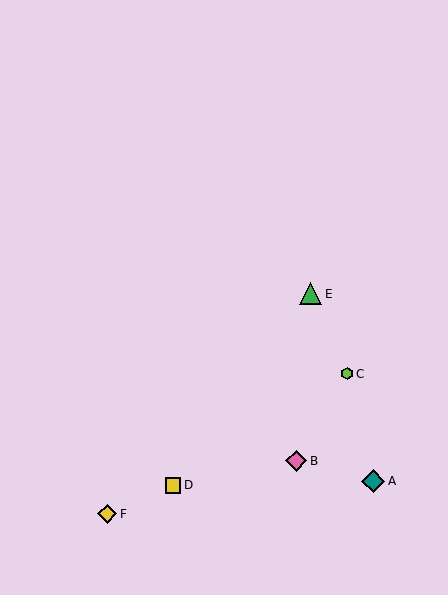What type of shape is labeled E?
Shape E is a green triangle.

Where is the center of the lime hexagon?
The center of the lime hexagon is at (347, 374).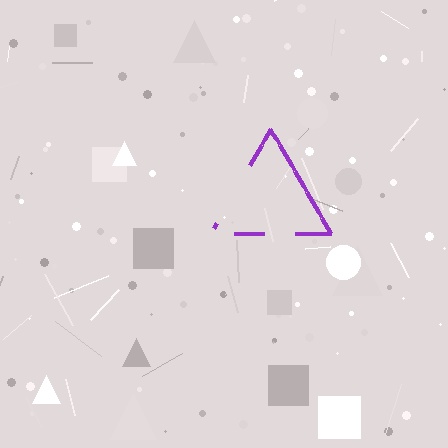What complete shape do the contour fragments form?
The contour fragments form a triangle.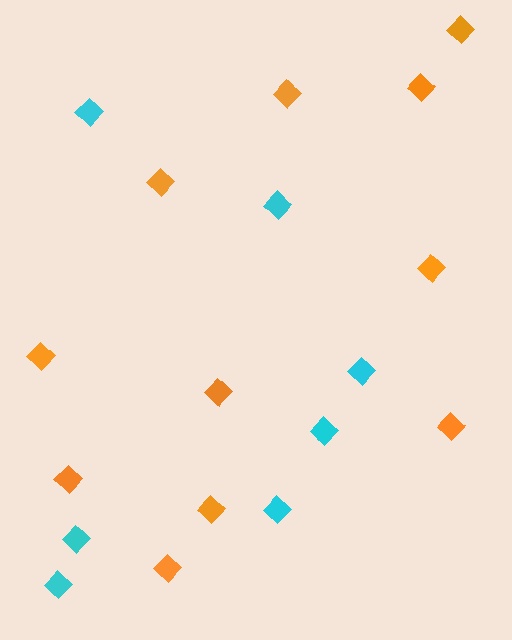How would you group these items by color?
There are 2 groups: one group of cyan diamonds (7) and one group of orange diamonds (11).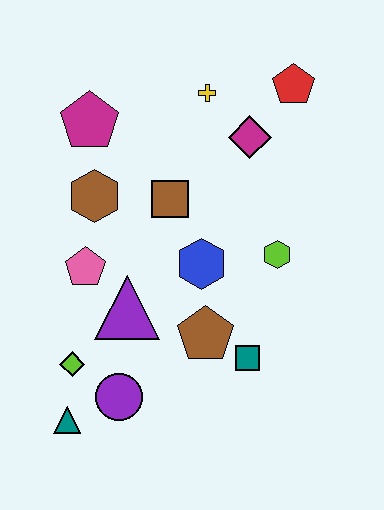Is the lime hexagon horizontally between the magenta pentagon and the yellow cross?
No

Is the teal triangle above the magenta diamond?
No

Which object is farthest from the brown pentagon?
The red pentagon is farthest from the brown pentagon.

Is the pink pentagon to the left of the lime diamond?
No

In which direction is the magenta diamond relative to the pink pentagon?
The magenta diamond is to the right of the pink pentagon.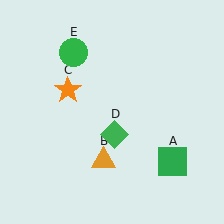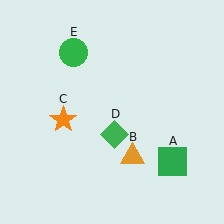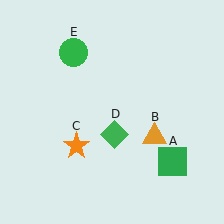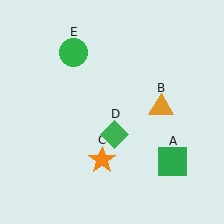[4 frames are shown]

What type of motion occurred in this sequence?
The orange triangle (object B), orange star (object C) rotated counterclockwise around the center of the scene.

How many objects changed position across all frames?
2 objects changed position: orange triangle (object B), orange star (object C).